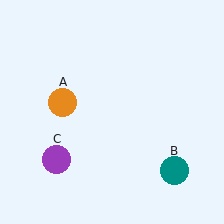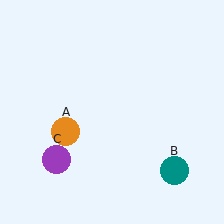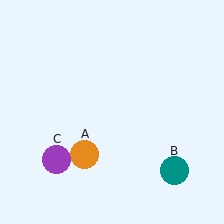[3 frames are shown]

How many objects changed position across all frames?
1 object changed position: orange circle (object A).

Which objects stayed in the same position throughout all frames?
Teal circle (object B) and purple circle (object C) remained stationary.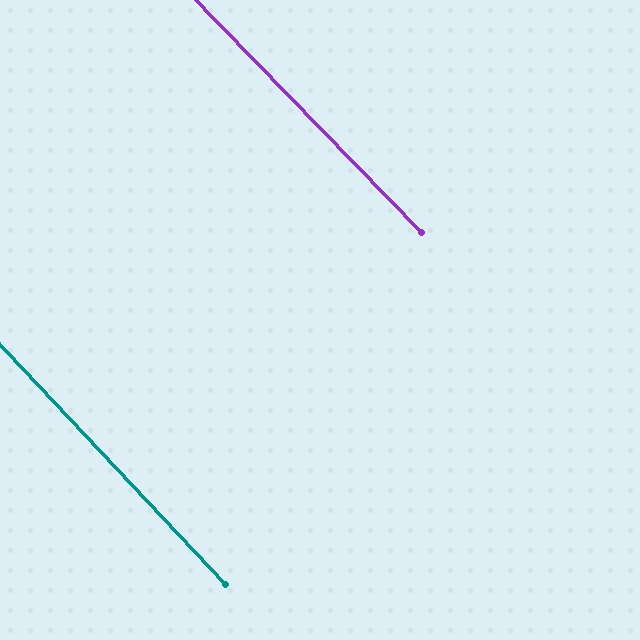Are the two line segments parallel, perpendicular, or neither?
Parallel — their directions differ by only 0.6°.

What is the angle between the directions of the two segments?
Approximately 1 degree.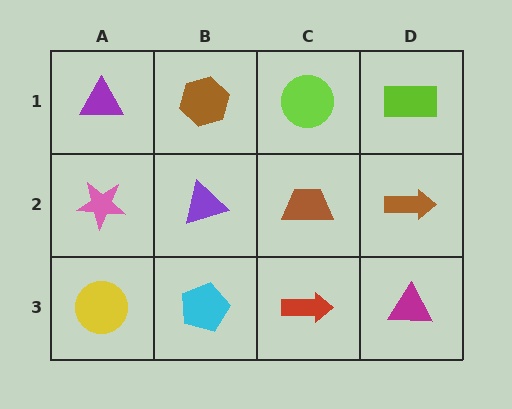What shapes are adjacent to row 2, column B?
A brown hexagon (row 1, column B), a cyan pentagon (row 3, column B), a pink star (row 2, column A), a brown trapezoid (row 2, column C).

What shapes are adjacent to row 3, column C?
A brown trapezoid (row 2, column C), a cyan pentagon (row 3, column B), a magenta triangle (row 3, column D).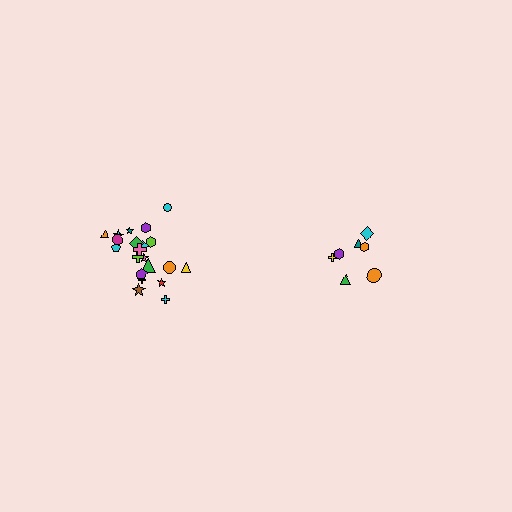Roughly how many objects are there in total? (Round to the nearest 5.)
Roughly 30 objects in total.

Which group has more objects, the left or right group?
The left group.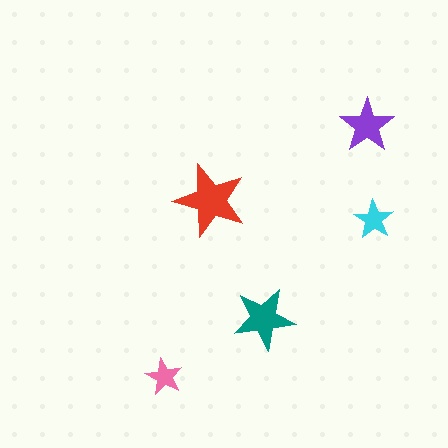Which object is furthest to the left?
The pink star is leftmost.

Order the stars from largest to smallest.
the red one, the teal one, the purple one, the cyan one, the pink one.